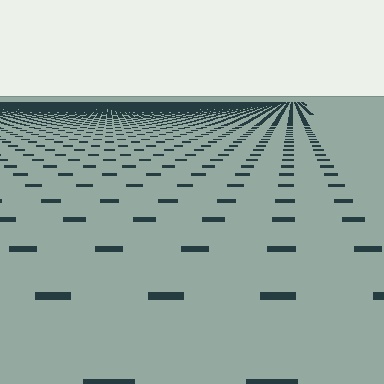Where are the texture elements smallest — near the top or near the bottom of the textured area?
Near the top.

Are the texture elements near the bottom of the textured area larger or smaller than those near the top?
Larger. Near the bottom, elements are closer to the viewer and appear at a bigger on-screen size.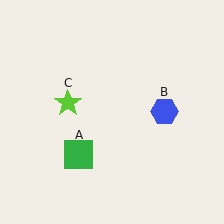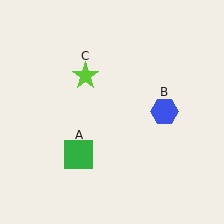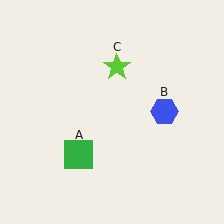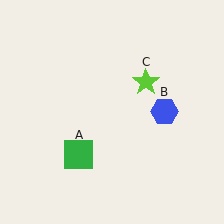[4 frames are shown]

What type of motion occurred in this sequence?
The lime star (object C) rotated clockwise around the center of the scene.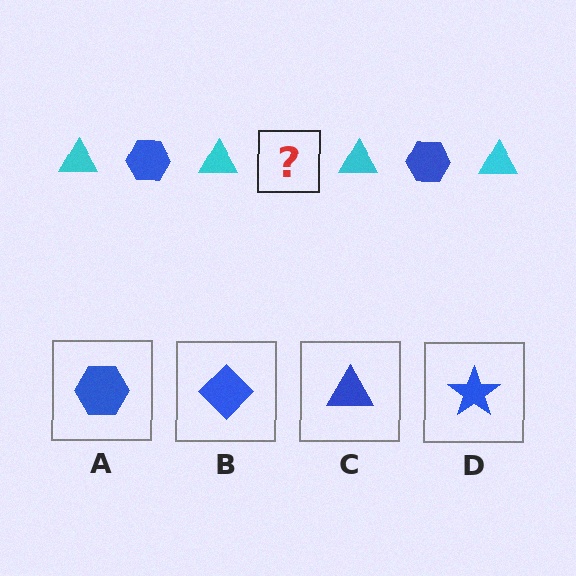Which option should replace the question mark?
Option A.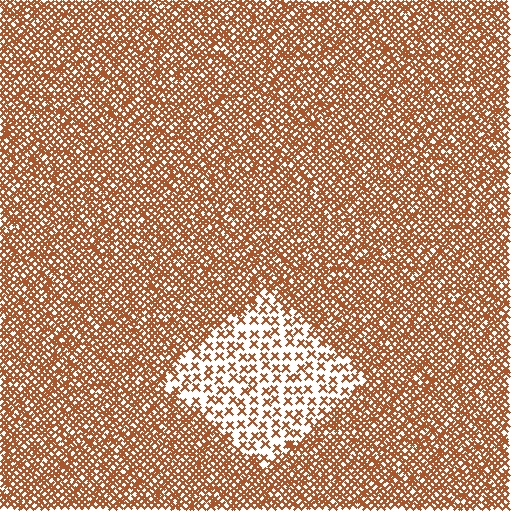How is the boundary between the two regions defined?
The boundary is defined by a change in element density (approximately 2.7x ratio). All elements are the same color, size, and shape.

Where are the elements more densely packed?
The elements are more densely packed outside the diamond boundary.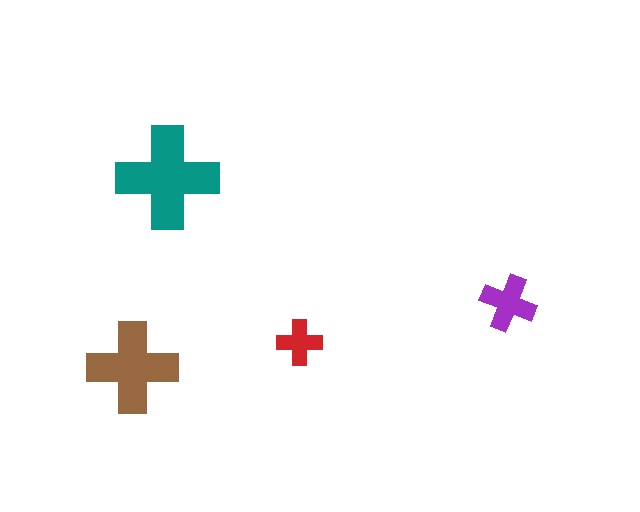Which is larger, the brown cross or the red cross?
The brown one.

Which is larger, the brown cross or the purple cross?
The brown one.